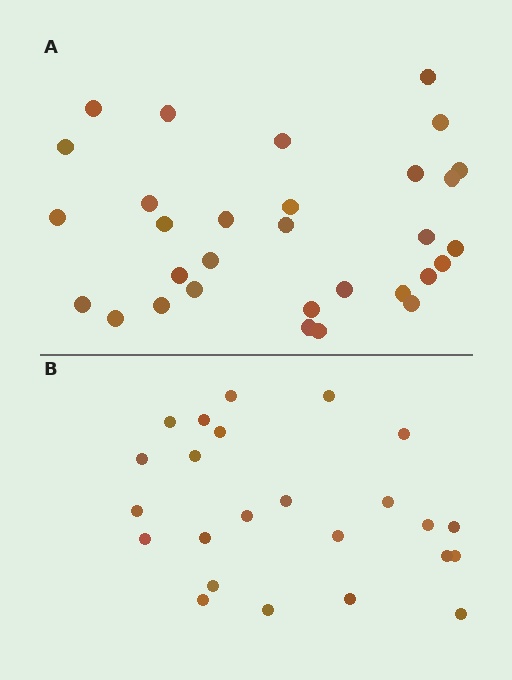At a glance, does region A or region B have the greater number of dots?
Region A (the top region) has more dots.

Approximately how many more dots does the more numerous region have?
Region A has roughly 8 or so more dots than region B.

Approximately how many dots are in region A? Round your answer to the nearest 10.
About 30 dots. (The exact count is 31, which rounds to 30.)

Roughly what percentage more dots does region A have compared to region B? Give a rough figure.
About 30% more.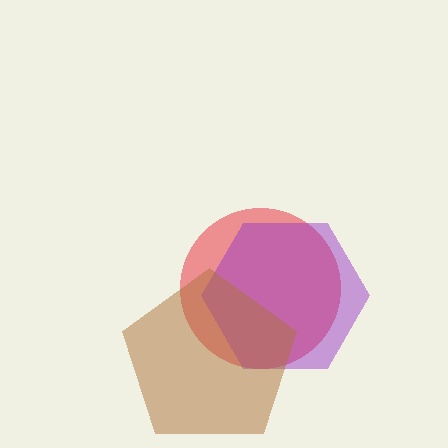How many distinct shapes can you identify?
There are 3 distinct shapes: a red circle, a purple hexagon, a brown pentagon.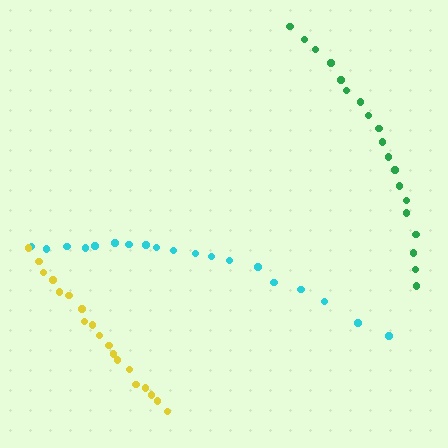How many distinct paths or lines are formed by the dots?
There are 3 distinct paths.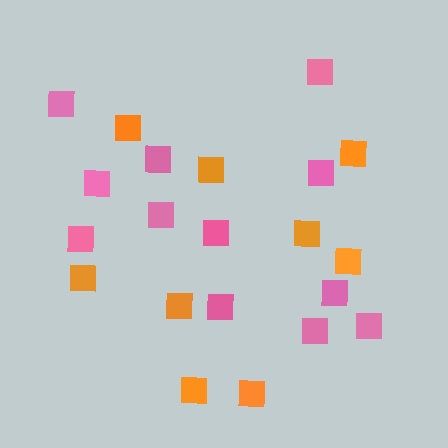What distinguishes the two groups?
There are 2 groups: one group of pink squares (12) and one group of orange squares (9).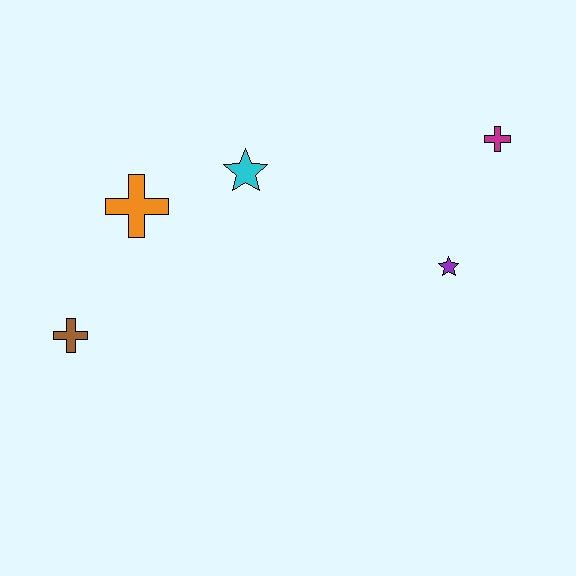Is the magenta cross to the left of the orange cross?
No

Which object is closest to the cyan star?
The orange cross is closest to the cyan star.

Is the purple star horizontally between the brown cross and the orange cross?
No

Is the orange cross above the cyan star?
No